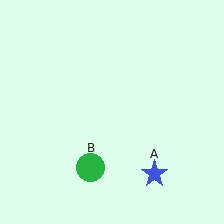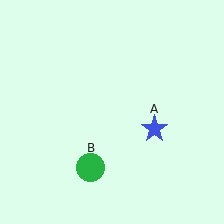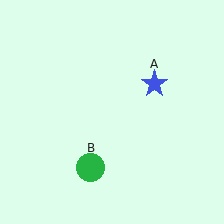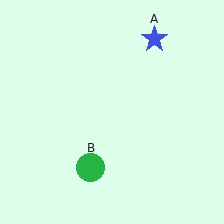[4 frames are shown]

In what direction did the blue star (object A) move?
The blue star (object A) moved up.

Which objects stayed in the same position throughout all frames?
Green circle (object B) remained stationary.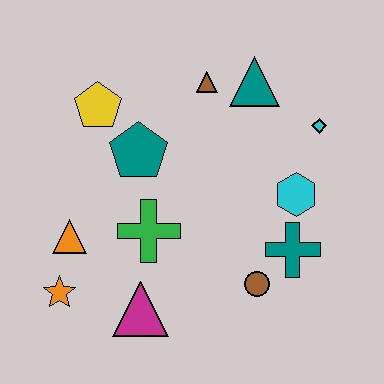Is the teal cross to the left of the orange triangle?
No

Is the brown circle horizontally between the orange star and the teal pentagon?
No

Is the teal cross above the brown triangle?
No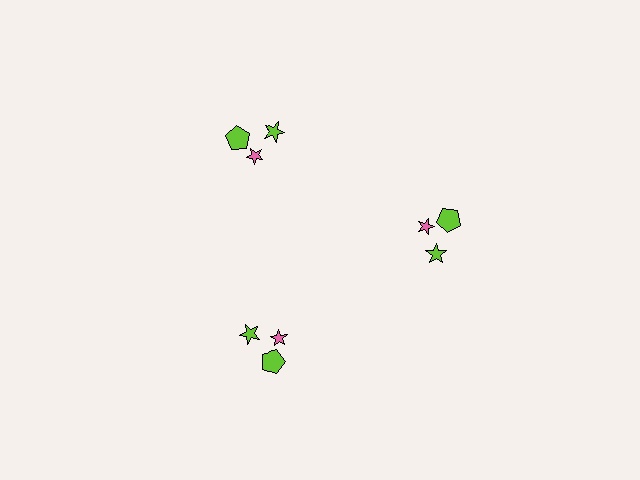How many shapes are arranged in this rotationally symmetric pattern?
There are 9 shapes, arranged in 3 groups of 3.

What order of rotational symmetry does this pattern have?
This pattern has 3-fold rotational symmetry.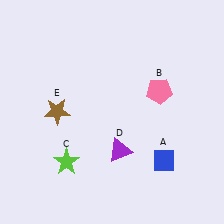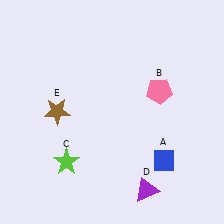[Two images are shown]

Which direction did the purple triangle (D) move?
The purple triangle (D) moved down.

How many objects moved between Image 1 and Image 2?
1 object moved between the two images.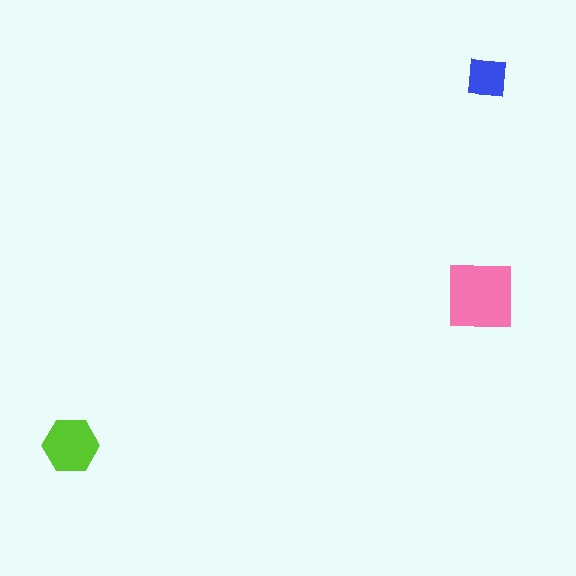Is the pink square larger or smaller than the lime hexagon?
Larger.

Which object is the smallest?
The blue square.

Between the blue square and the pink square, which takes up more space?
The pink square.